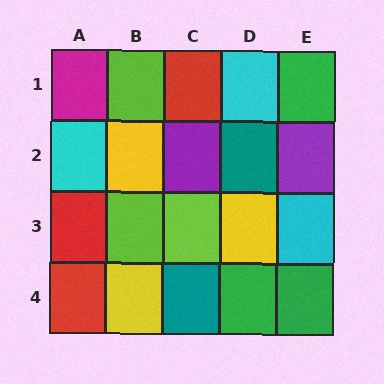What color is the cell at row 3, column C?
Lime.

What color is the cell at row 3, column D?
Yellow.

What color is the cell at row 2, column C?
Purple.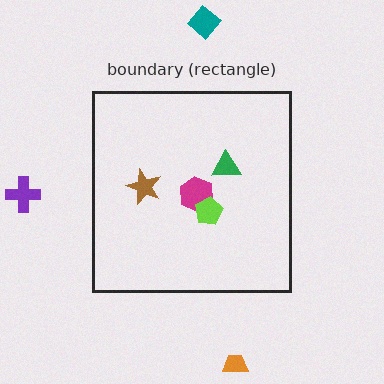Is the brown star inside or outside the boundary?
Inside.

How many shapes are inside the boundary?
4 inside, 3 outside.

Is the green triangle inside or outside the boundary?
Inside.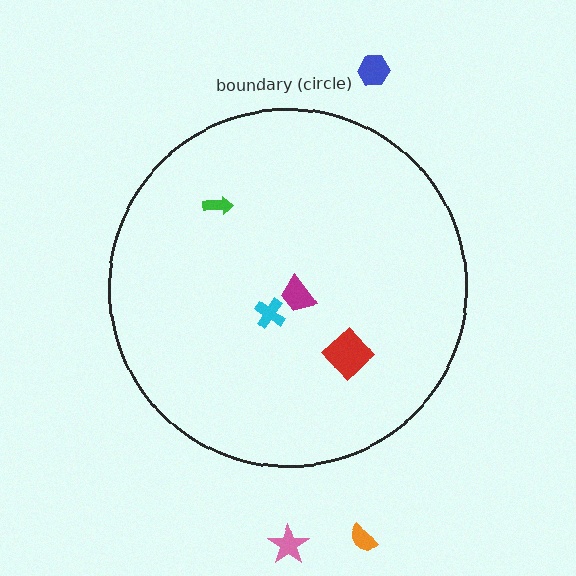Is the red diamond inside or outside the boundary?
Inside.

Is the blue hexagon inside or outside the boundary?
Outside.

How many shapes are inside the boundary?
4 inside, 3 outside.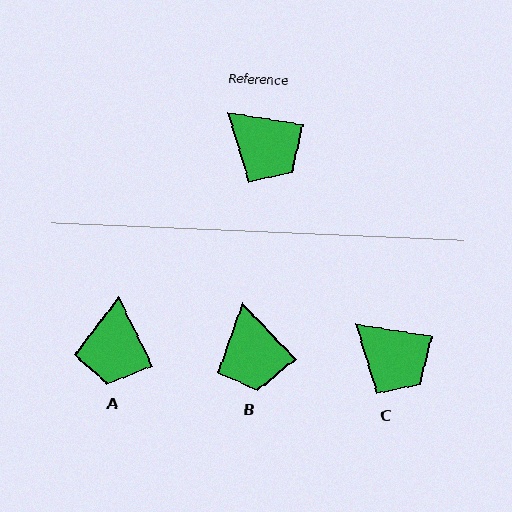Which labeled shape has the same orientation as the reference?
C.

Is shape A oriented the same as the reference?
No, it is off by about 54 degrees.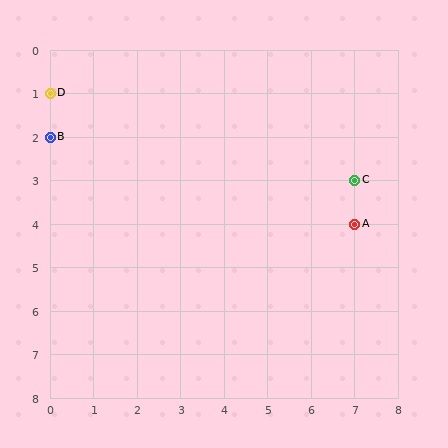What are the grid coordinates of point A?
Point A is at grid coordinates (7, 4).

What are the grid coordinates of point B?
Point B is at grid coordinates (0, 2).